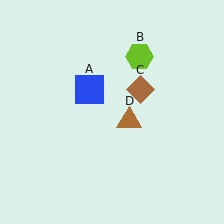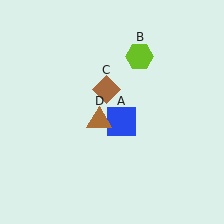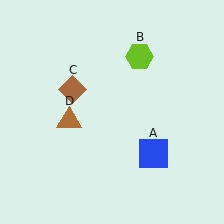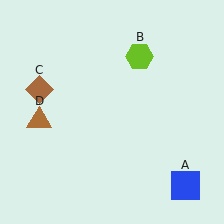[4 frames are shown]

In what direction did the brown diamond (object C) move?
The brown diamond (object C) moved left.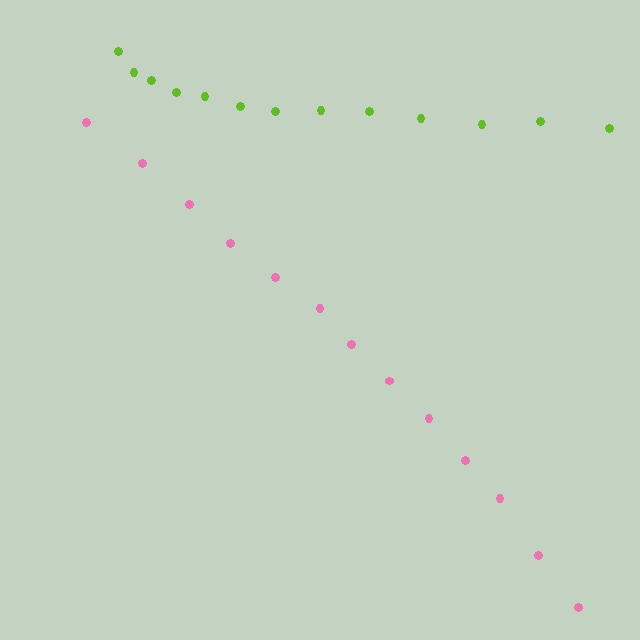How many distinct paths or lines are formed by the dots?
There are 2 distinct paths.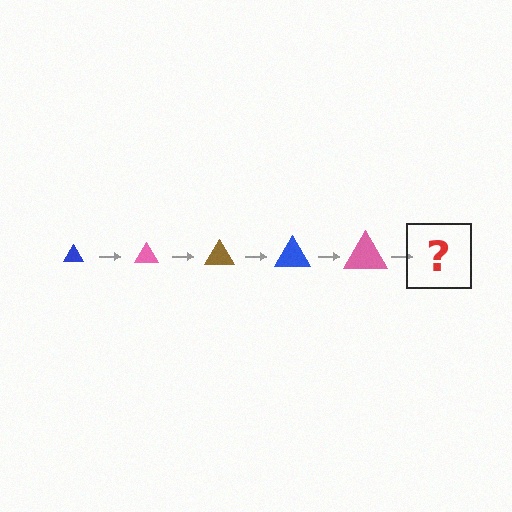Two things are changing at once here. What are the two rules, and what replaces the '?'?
The two rules are that the triangle grows larger each step and the color cycles through blue, pink, and brown. The '?' should be a brown triangle, larger than the previous one.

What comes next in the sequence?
The next element should be a brown triangle, larger than the previous one.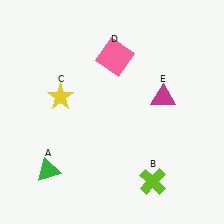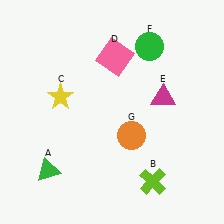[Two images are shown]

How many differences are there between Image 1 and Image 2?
There are 2 differences between the two images.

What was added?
A green circle (F), an orange circle (G) were added in Image 2.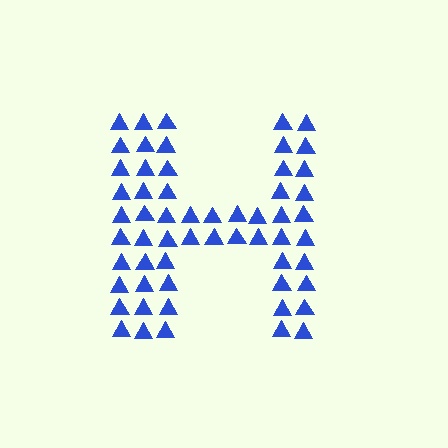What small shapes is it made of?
It is made of small triangles.